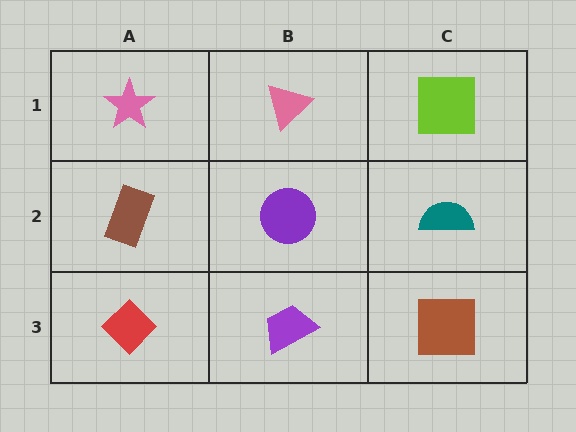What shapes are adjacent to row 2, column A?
A pink star (row 1, column A), a red diamond (row 3, column A), a purple circle (row 2, column B).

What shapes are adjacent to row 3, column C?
A teal semicircle (row 2, column C), a purple trapezoid (row 3, column B).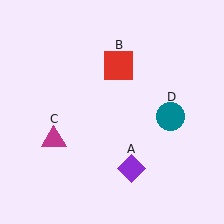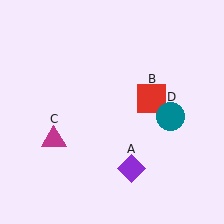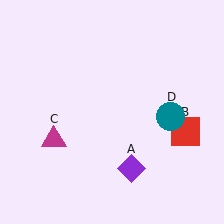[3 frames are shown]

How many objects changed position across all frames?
1 object changed position: red square (object B).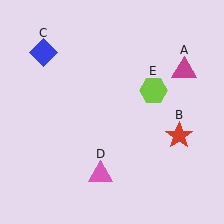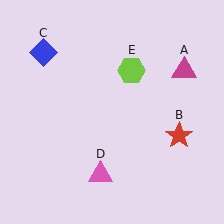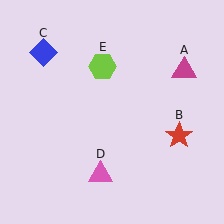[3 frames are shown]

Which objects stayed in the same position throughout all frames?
Magenta triangle (object A) and red star (object B) and blue diamond (object C) and pink triangle (object D) remained stationary.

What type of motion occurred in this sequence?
The lime hexagon (object E) rotated counterclockwise around the center of the scene.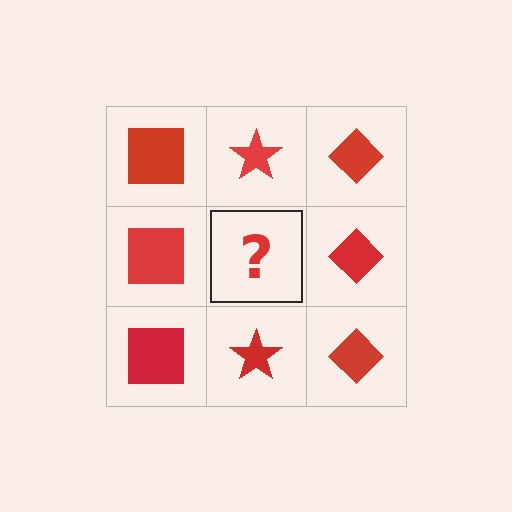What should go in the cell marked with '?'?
The missing cell should contain a red star.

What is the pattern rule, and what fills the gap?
The rule is that each column has a consistent shape. The gap should be filled with a red star.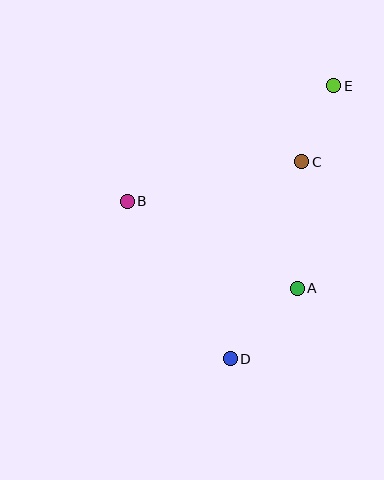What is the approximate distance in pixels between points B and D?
The distance between B and D is approximately 188 pixels.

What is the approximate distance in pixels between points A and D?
The distance between A and D is approximately 98 pixels.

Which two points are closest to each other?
Points C and E are closest to each other.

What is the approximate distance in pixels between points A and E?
The distance between A and E is approximately 205 pixels.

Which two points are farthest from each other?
Points D and E are farthest from each other.